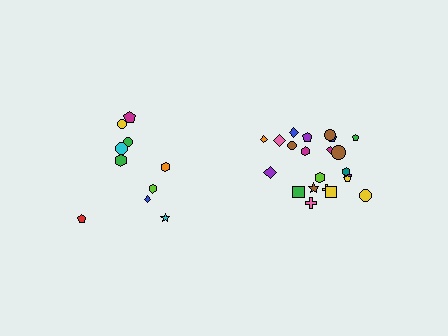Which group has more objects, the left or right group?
The right group.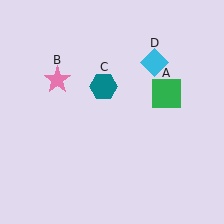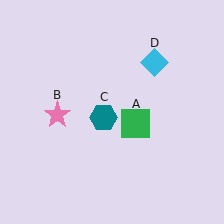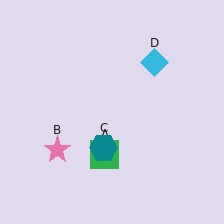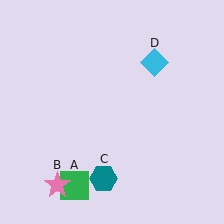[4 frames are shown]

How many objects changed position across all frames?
3 objects changed position: green square (object A), pink star (object B), teal hexagon (object C).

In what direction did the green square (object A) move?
The green square (object A) moved down and to the left.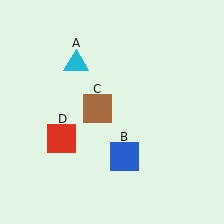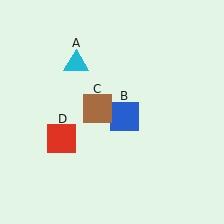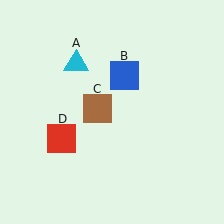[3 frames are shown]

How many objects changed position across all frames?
1 object changed position: blue square (object B).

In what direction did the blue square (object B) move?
The blue square (object B) moved up.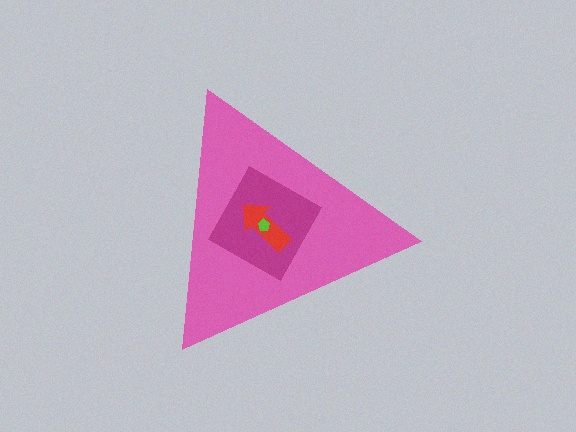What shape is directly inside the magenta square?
The red arrow.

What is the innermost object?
The lime pentagon.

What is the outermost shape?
The pink triangle.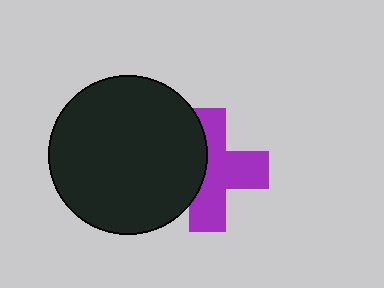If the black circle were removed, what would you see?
You would see the complete purple cross.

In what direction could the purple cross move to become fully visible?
The purple cross could move right. That would shift it out from behind the black circle entirely.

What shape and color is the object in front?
The object in front is a black circle.